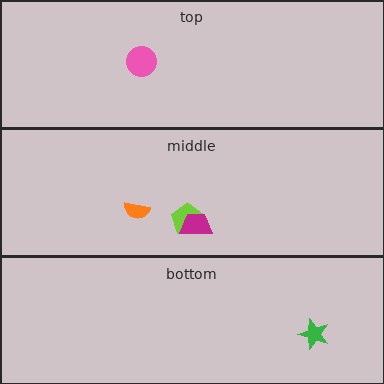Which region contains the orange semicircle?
The middle region.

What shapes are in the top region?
The pink circle.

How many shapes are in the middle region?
3.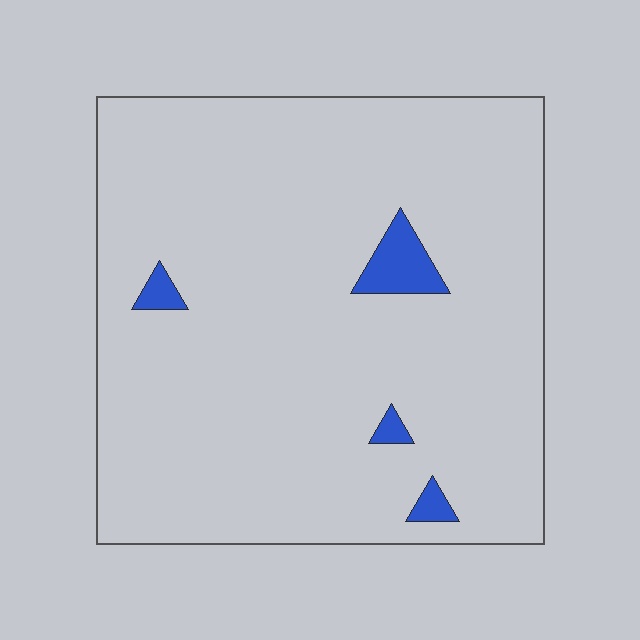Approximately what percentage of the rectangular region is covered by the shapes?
Approximately 5%.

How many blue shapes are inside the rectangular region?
4.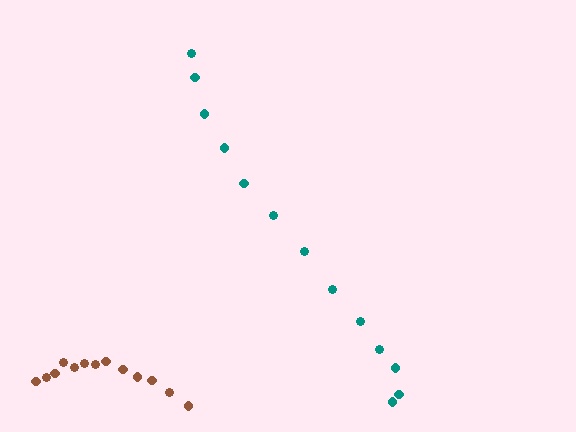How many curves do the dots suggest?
There are 2 distinct paths.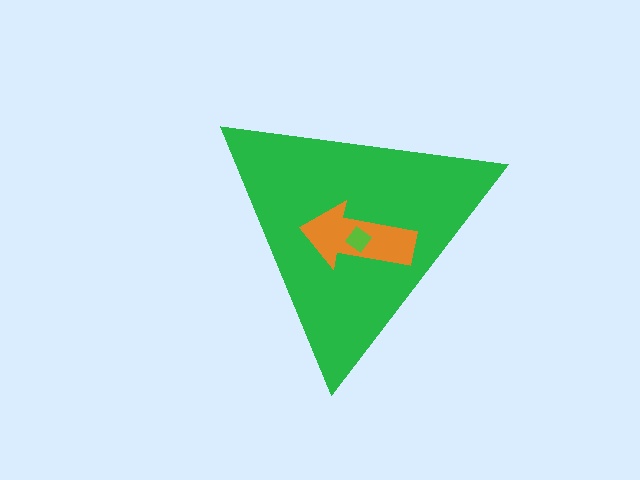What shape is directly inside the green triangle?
The orange arrow.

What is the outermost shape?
The green triangle.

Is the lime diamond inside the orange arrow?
Yes.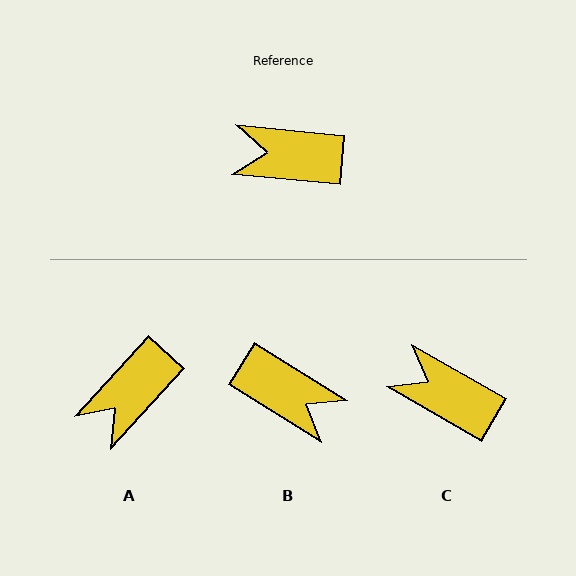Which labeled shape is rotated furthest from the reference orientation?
B, about 154 degrees away.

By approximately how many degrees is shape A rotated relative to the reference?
Approximately 53 degrees counter-clockwise.